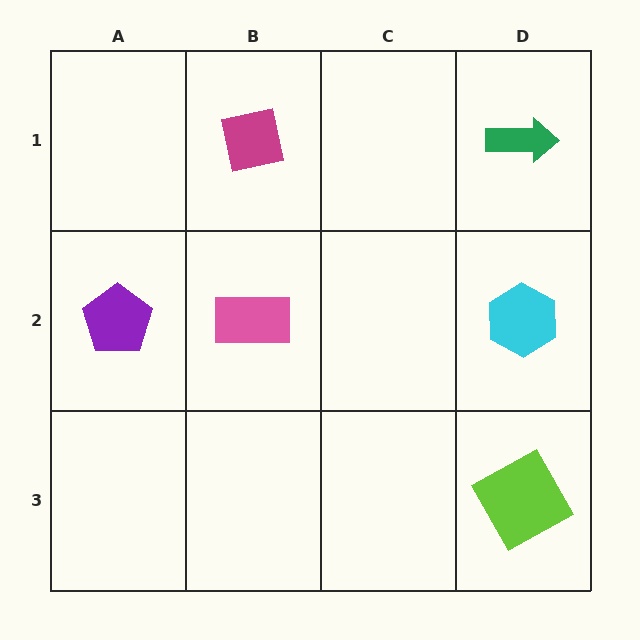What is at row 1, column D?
A green arrow.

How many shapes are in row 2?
3 shapes.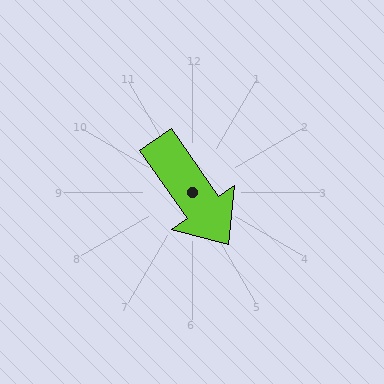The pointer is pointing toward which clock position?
Roughly 5 o'clock.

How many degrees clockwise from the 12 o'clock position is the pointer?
Approximately 145 degrees.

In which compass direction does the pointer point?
Southeast.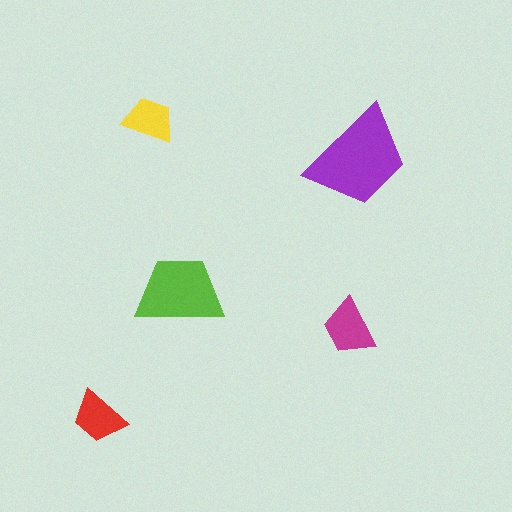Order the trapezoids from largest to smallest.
the purple one, the lime one, the magenta one, the red one, the yellow one.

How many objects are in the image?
There are 5 objects in the image.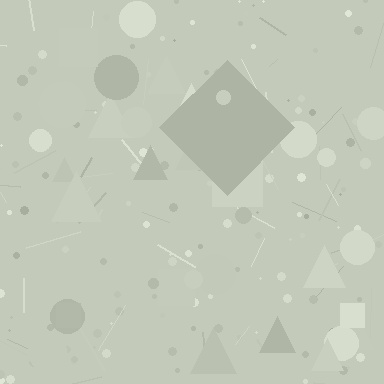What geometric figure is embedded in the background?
A diamond is embedded in the background.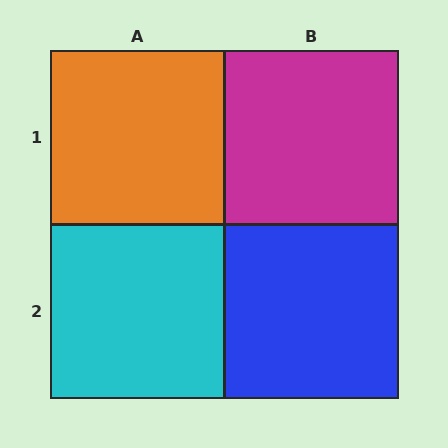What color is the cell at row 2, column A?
Cyan.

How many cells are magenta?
1 cell is magenta.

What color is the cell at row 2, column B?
Blue.